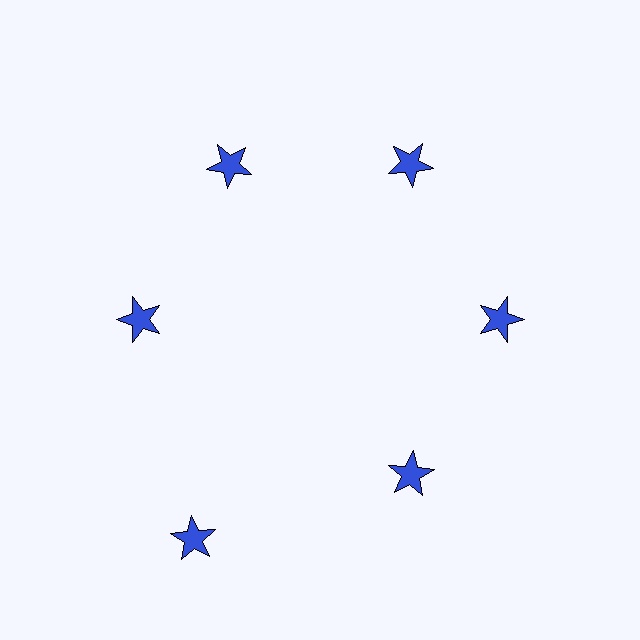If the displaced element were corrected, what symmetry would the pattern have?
It would have 6-fold rotational symmetry — the pattern would map onto itself every 60 degrees.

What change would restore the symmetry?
The symmetry would be restored by moving it inward, back onto the ring so that all 6 stars sit at equal angles and equal distance from the center.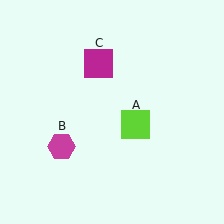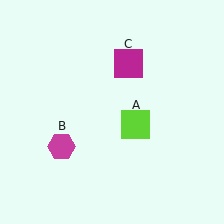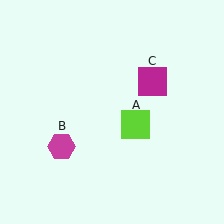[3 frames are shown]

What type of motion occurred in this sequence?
The magenta square (object C) rotated clockwise around the center of the scene.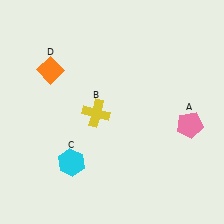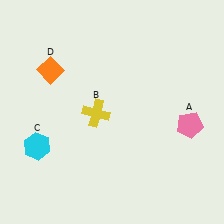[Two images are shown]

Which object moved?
The cyan hexagon (C) moved left.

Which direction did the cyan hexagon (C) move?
The cyan hexagon (C) moved left.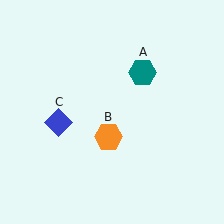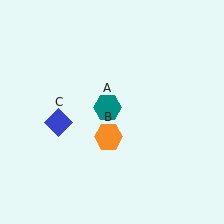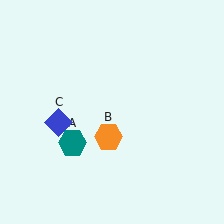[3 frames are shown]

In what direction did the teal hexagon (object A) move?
The teal hexagon (object A) moved down and to the left.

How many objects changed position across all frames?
1 object changed position: teal hexagon (object A).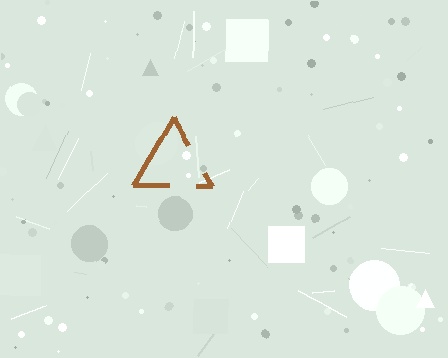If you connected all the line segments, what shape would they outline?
They would outline a triangle.